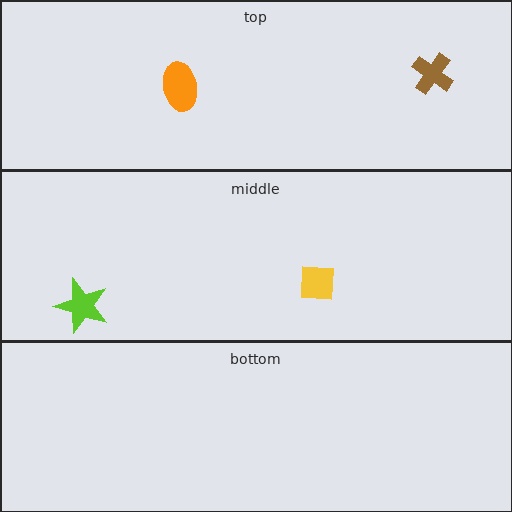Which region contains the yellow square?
The middle region.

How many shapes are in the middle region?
2.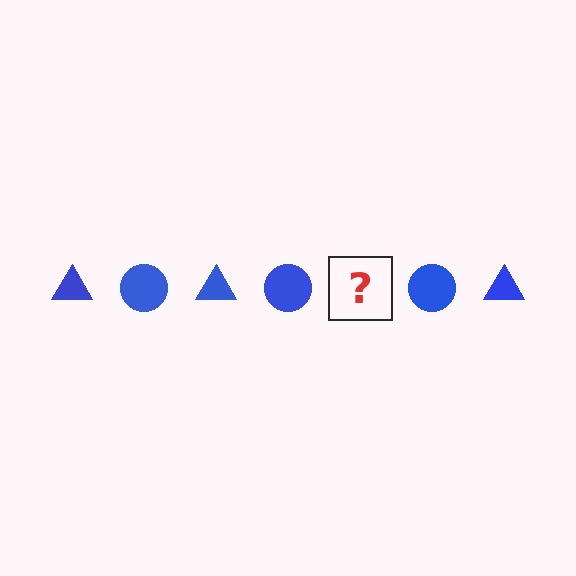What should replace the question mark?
The question mark should be replaced with a blue triangle.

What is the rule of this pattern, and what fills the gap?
The rule is that the pattern cycles through triangle, circle shapes in blue. The gap should be filled with a blue triangle.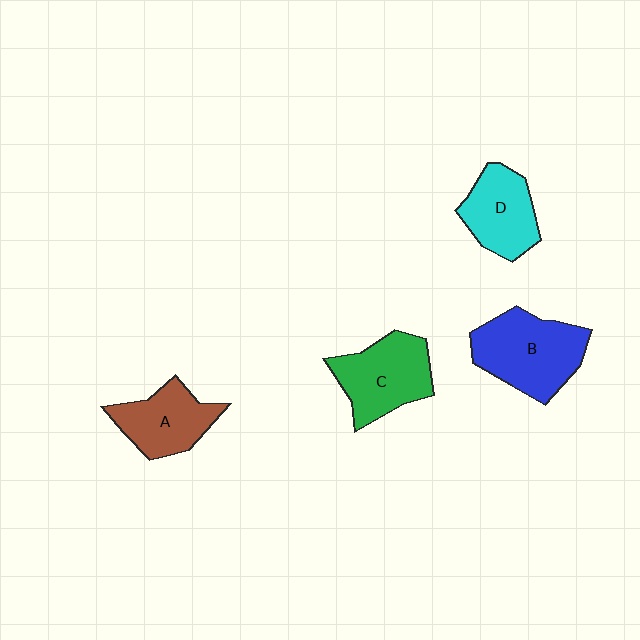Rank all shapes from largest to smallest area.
From largest to smallest: B (blue), C (green), A (brown), D (cyan).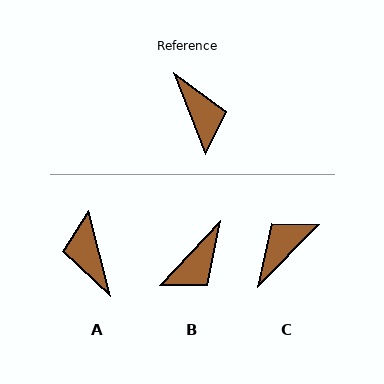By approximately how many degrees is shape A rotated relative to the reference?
Approximately 173 degrees counter-clockwise.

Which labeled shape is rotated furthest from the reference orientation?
A, about 173 degrees away.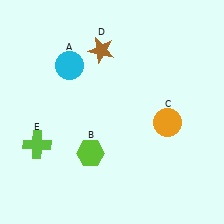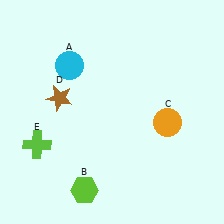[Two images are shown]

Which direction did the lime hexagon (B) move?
The lime hexagon (B) moved down.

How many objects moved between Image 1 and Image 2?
2 objects moved between the two images.